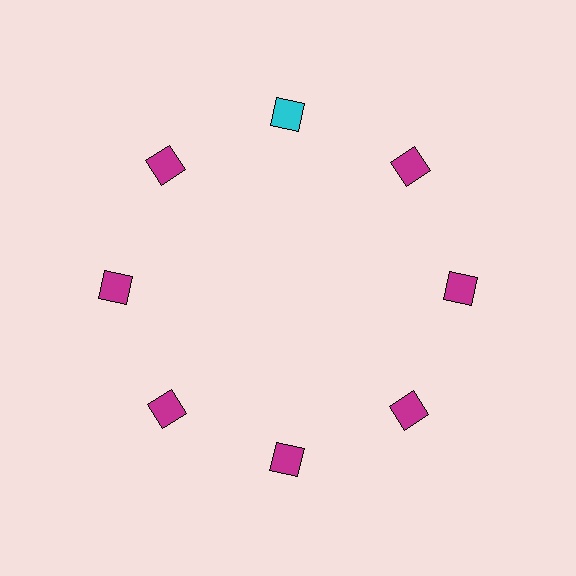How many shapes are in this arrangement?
There are 8 shapes arranged in a ring pattern.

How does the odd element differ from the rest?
It has a different color: cyan instead of magenta.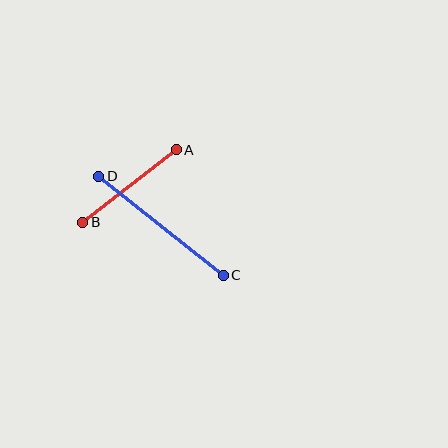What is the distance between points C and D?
The distance is approximately 159 pixels.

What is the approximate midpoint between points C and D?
The midpoint is at approximately (161, 226) pixels.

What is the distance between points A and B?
The distance is approximately 118 pixels.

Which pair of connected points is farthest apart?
Points C and D are farthest apart.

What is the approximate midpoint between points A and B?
The midpoint is at approximately (129, 186) pixels.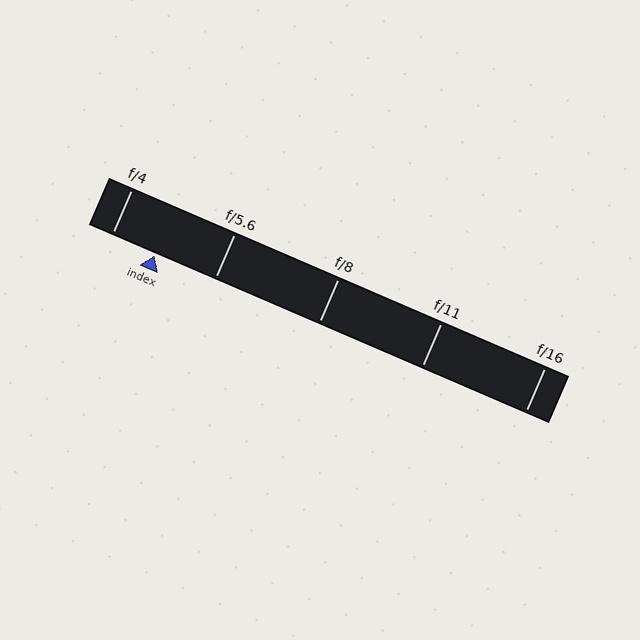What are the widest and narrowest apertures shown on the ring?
The widest aperture shown is f/4 and the narrowest is f/16.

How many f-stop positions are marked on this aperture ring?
There are 5 f-stop positions marked.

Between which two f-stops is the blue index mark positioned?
The index mark is between f/4 and f/5.6.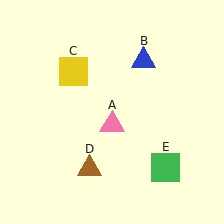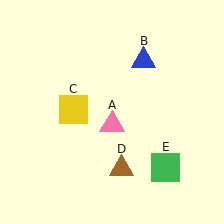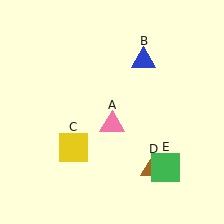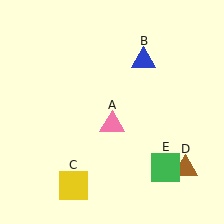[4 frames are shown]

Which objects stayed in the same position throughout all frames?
Pink triangle (object A) and blue triangle (object B) and green square (object E) remained stationary.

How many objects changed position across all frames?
2 objects changed position: yellow square (object C), brown triangle (object D).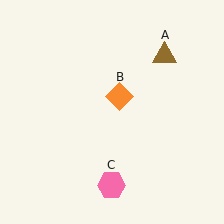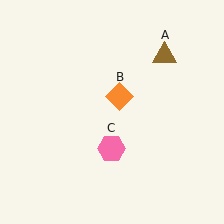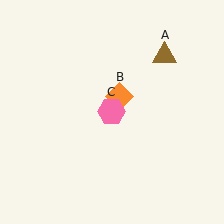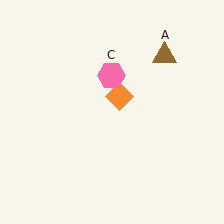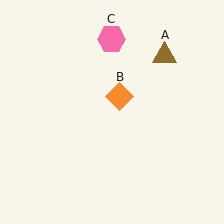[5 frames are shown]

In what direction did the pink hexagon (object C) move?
The pink hexagon (object C) moved up.